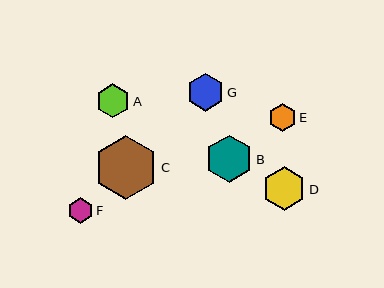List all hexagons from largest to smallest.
From largest to smallest: C, B, D, G, A, E, F.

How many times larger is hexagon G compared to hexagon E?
Hexagon G is approximately 1.4 times the size of hexagon E.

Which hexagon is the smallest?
Hexagon F is the smallest with a size of approximately 26 pixels.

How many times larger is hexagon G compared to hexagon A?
Hexagon G is approximately 1.1 times the size of hexagon A.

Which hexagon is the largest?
Hexagon C is the largest with a size of approximately 64 pixels.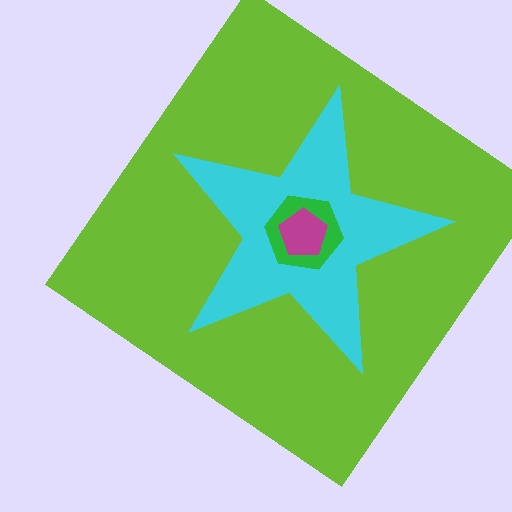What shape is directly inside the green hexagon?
The magenta pentagon.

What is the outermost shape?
The lime diamond.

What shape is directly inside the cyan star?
The green hexagon.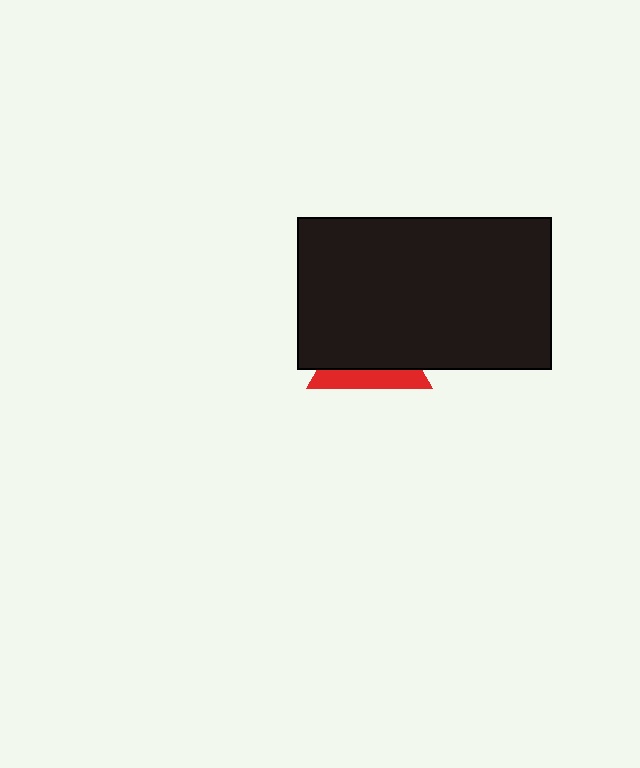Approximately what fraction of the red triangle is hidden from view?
Roughly 67% of the red triangle is hidden behind the black rectangle.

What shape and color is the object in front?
The object in front is a black rectangle.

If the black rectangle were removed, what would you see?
You would see the complete red triangle.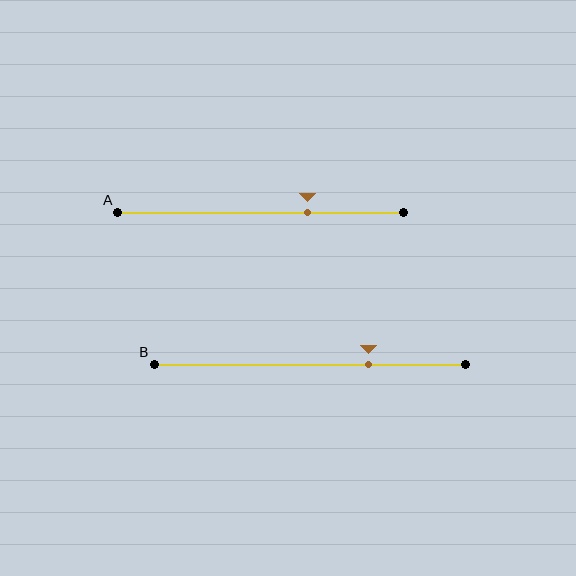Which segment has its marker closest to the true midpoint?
Segment A has its marker closest to the true midpoint.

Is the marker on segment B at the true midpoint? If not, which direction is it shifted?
No, the marker on segment B is shifted to the right by about 19% of the segment length.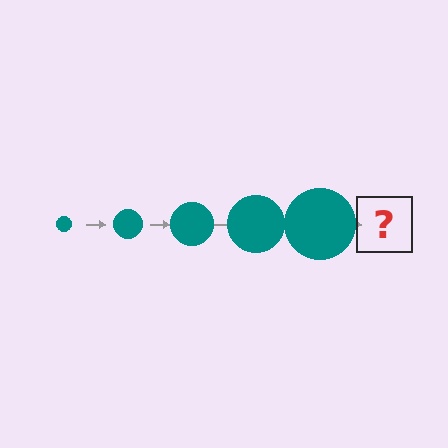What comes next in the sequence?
The next element should be a teal circle, larger than the previous one.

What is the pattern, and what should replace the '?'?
The pattern is that the circle gets progressively larger each step. The '?' should be a teal circle, larger than the previous one.